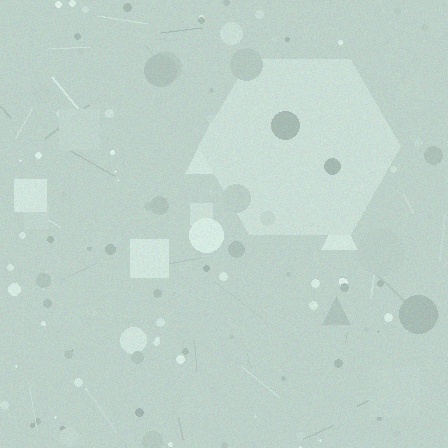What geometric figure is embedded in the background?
A hexagon is embedded in the background.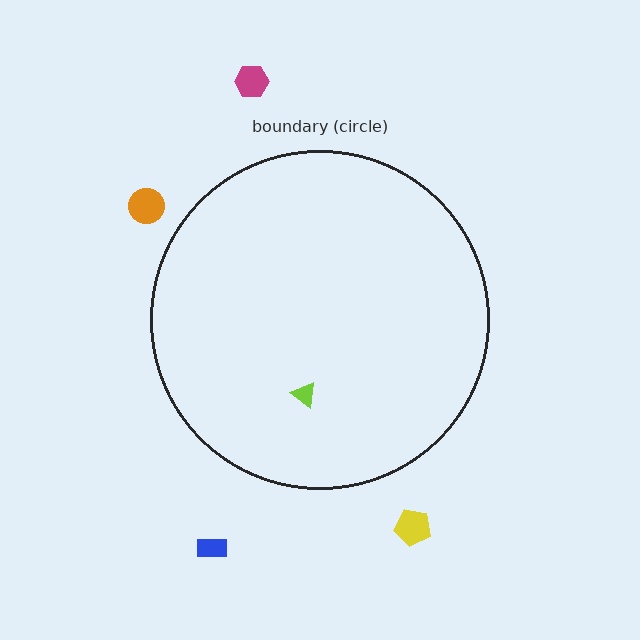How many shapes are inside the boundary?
1 inside, 4 outside.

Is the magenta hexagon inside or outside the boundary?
Outside.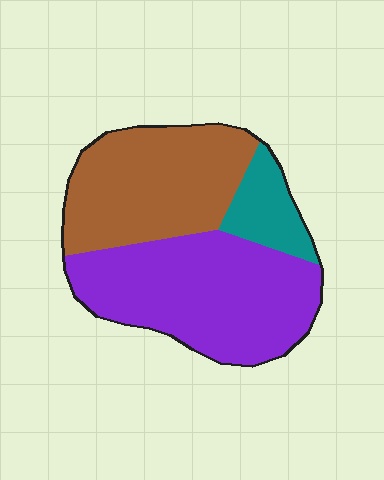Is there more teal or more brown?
Brown.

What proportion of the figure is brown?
Brown covers roughly 40% of the figure.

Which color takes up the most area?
Purple, at roughly 50%.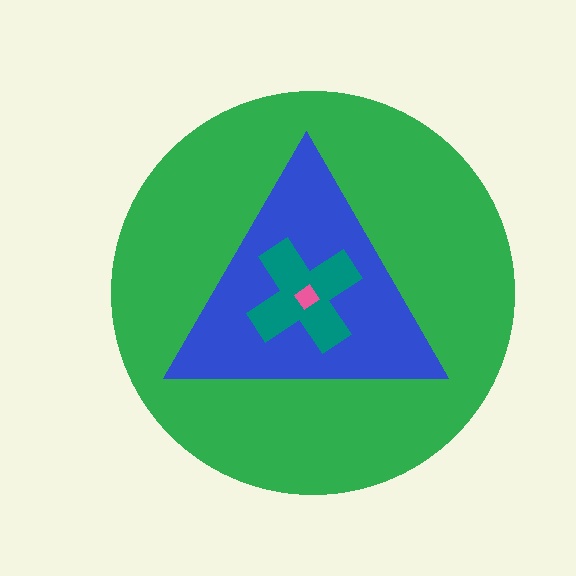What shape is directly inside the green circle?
The blue triangle.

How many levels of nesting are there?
4.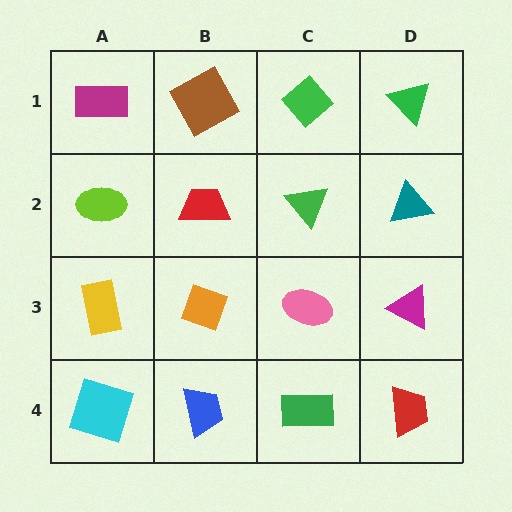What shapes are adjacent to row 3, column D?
A teal triangle (row 2, column D), a red trapezoid (row 4, column D), a pink ellipse (row 3, column C).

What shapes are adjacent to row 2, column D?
A green triangle (row 1, column D), a magenta triangle (row 3, column D), a green triangle (row 2, column C).